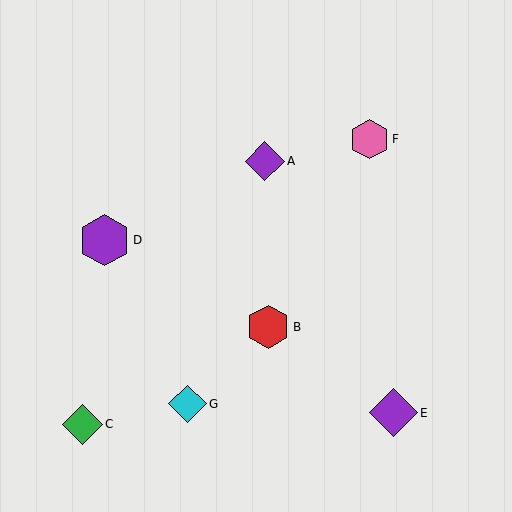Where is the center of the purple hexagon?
The center of the purple hexagon is at (104, 240).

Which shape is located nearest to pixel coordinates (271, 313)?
The red hexagon (labeled B) at (268, 327) is nearest to that location.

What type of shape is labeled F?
Shape F is a pink hexagon.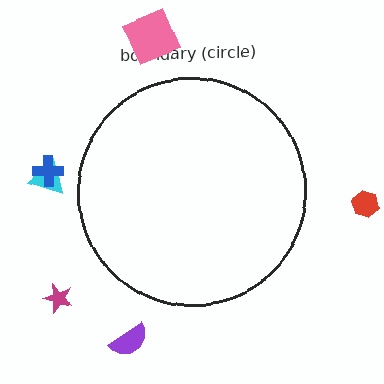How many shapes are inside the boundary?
0 inside, 6 outside.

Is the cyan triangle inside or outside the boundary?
Outside.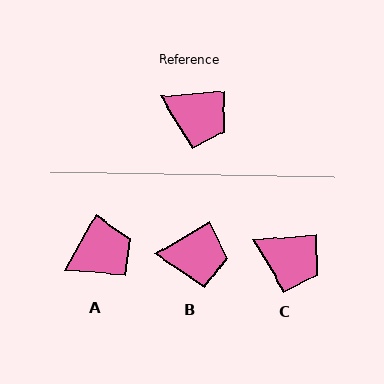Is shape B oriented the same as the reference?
No, it is off by about 26 degrees.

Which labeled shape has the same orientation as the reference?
C.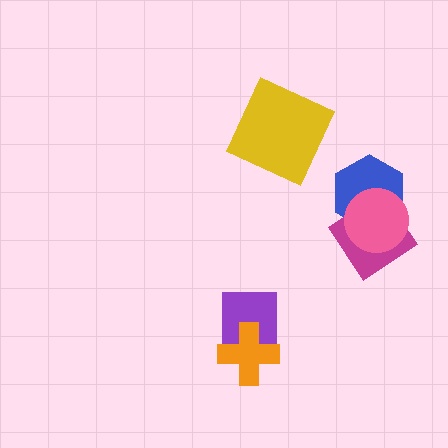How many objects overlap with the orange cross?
1 object overlaps with the orange cross.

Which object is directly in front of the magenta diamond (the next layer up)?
The blue hexagon is directly in front of the magenta diamond.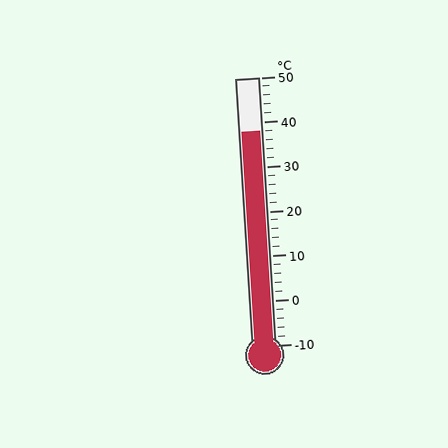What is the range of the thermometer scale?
The thermometer scale ranges from -10°C to 50°C.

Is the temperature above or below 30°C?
The temperature is above 30°C.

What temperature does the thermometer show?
The thermometer shows approximately 38°C.